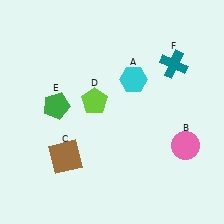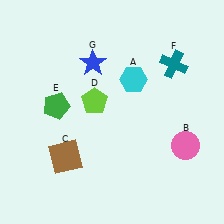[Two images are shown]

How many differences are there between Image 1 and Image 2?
There is 1 difference between the two images.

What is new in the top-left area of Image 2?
A blue star (G) was added in the top-left area of Image 2.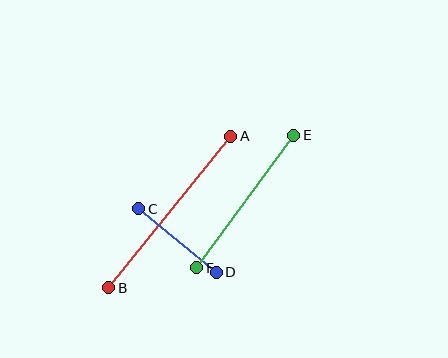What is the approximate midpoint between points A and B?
The midpoint is at approximately (170, 212) pixels.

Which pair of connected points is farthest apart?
Points A and B are farthest apart.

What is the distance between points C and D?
The distance is approximately 100 pixels.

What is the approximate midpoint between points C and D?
The midpoint is at approximately (178, 241) pixels.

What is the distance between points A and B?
The distance is approximately 194 pixels.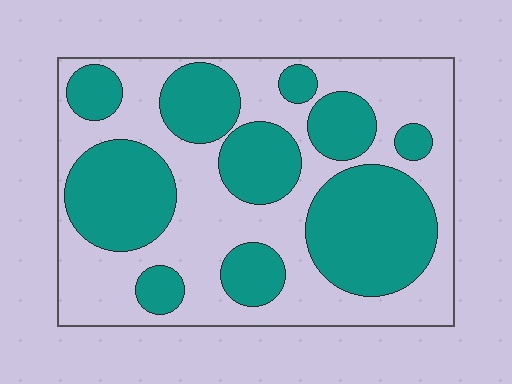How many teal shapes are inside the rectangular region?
10.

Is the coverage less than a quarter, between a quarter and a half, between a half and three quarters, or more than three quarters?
Between a quarter and a half.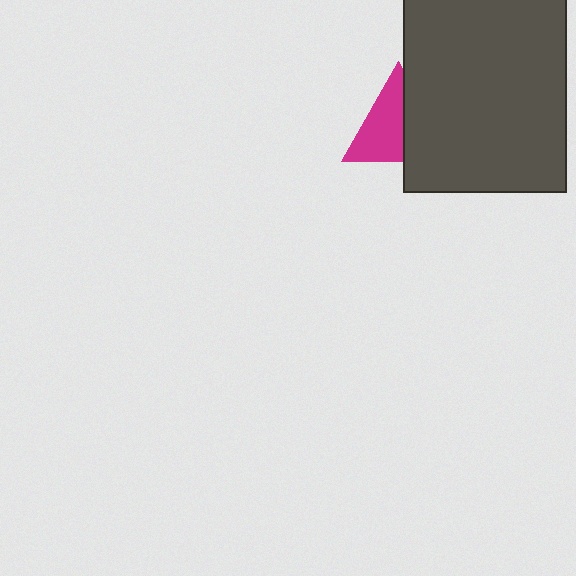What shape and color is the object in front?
The object in front is a dark gray rectangle.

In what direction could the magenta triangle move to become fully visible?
The magenta triangle could move left. That would shift it out from behind the dark gray rectangle entirely.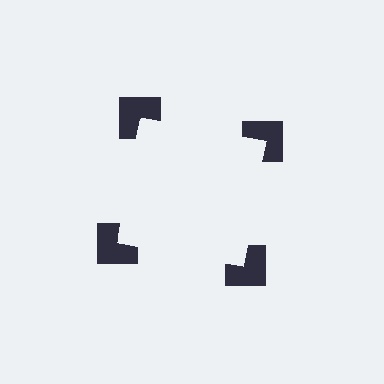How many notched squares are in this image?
There are 4 — one at each vertex of the illusory square.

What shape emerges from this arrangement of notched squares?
An illusory square — its edges are inferred from the aligned wedge cuts in the notched squares, not physically drawn.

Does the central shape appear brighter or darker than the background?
It typically appears slightly brighter than the background, even though no actual brightness change is drawn.